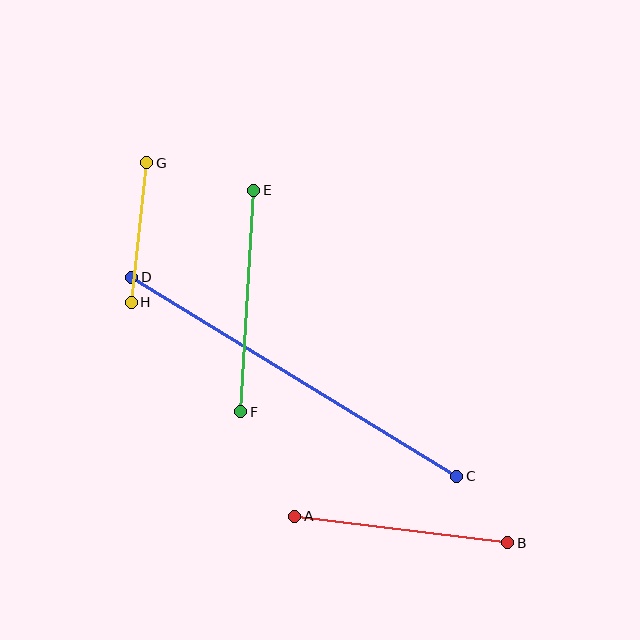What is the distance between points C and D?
The distance is approximately 381 pixels.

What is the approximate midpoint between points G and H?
The midpoint is at approximately (139, 233) pixels.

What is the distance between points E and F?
The distance is approximately 222 pixels.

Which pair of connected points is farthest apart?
Points C and D are farthest apart.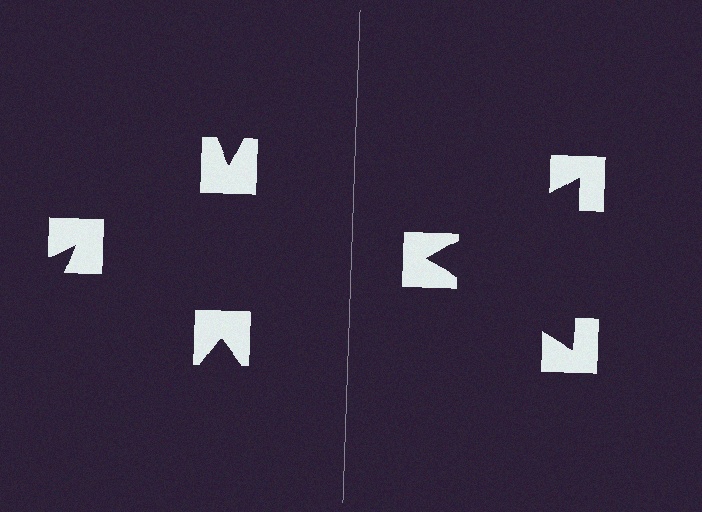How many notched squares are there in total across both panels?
6 — 3 on each side.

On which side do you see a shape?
An illusory triangle appears on the right side. On the left side the wedge cuts are rotated, so no coherent shape forms.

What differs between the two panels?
The notched squares are positioned identically on both sides; only the wedge orientations differ. On the right they align to a triangle; on the left they are misaligned.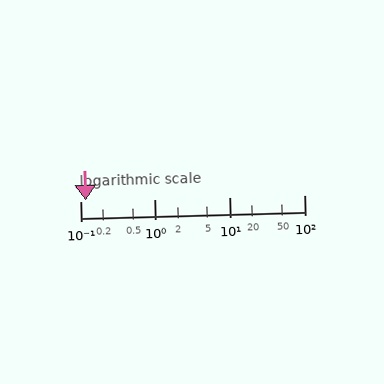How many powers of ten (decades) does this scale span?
The scale spans 3 decades, from 0.1 to 100.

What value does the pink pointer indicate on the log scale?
The pointer indicates approximately 0.12.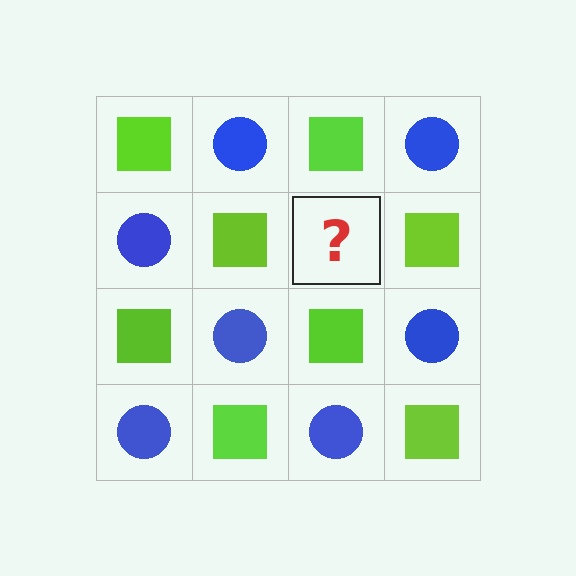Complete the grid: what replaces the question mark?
The question mark should be replaced with a blue circle.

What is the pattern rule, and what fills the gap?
The rule is that it alternates lime square and blue circle in a checkerboard pattern. The gap should be filled with a blue circle.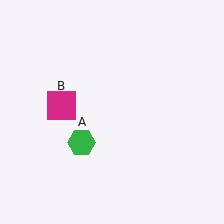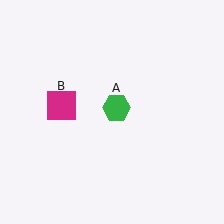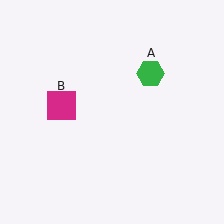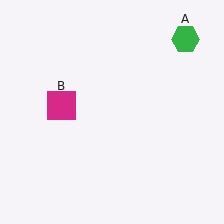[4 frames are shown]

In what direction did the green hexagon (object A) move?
The green hexagon (object A) moved up and to the right.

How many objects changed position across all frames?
1 object changed position: green hexagon (object A).